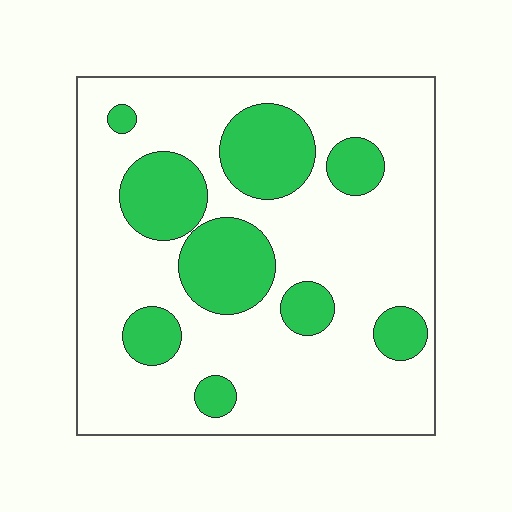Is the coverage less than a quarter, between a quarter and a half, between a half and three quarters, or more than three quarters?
Between a quarter and a half.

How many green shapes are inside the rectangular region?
9.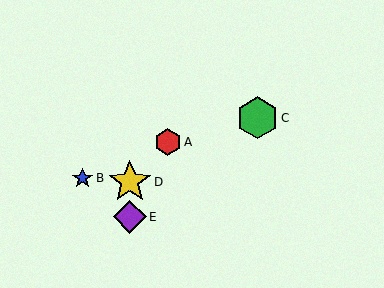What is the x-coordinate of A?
Object A is at x≈168.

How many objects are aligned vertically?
2 objects (D, E) are aligned vertically.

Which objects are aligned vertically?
Objects D, E are aligned vertically.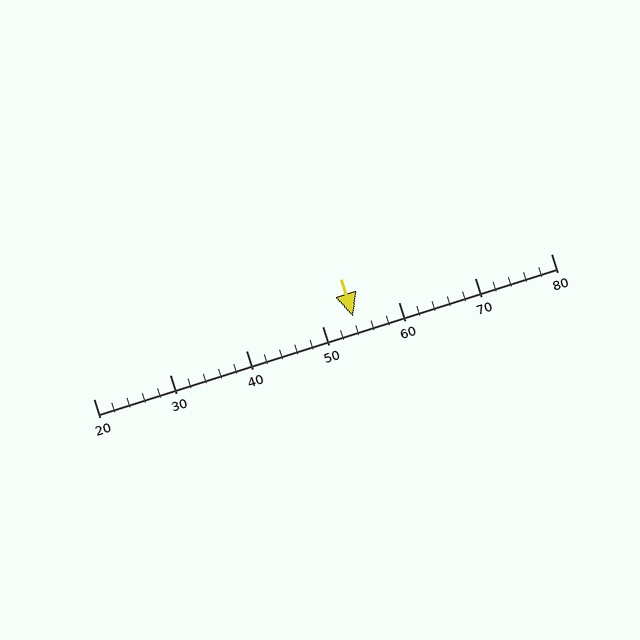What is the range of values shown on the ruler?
The ruler shows values from 20 to 80.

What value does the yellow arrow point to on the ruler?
The yellow arrow points to approximately 54.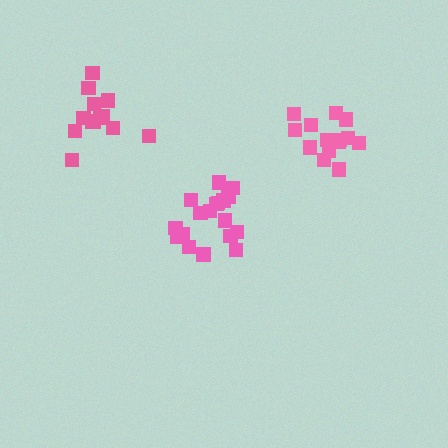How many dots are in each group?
Group 1: 18 dots, Group 2: 14 dots, Group 3: 13 dots (45 total).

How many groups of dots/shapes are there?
There are 3 groups.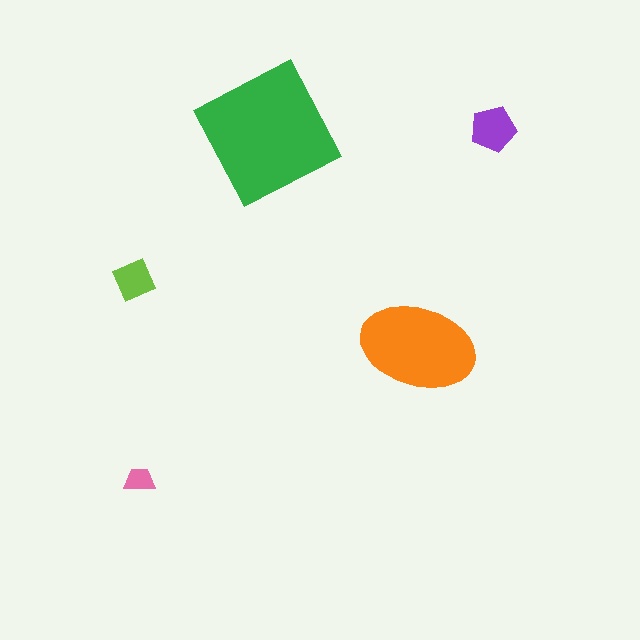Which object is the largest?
The green square.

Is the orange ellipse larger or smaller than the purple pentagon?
Larger.